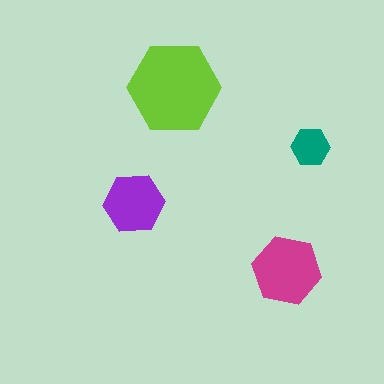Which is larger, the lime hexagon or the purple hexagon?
The lime one.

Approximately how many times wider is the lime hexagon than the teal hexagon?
About 2.5 times wider.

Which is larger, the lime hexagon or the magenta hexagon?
The lime one.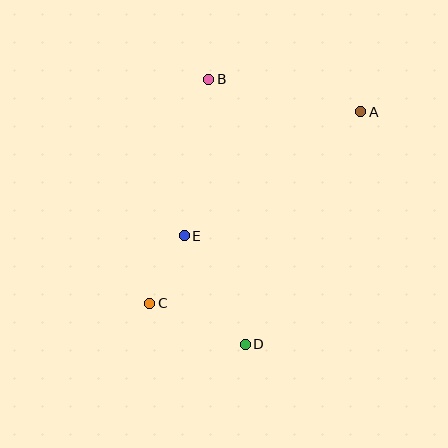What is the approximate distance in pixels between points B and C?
The distance between B and C is approximately 231 pixels.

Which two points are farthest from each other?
Points A and C are farthest from each other.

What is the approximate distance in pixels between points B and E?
The distance between B and E is approximately 158 pixels.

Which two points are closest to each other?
Points C and E are closest to each other.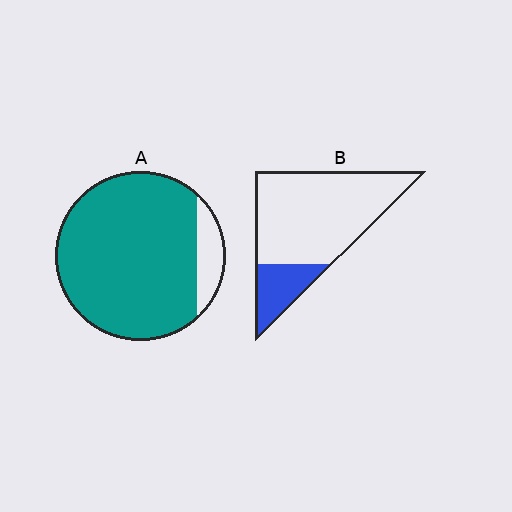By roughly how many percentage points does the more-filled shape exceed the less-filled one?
By roughly 70 percentage points (A over B).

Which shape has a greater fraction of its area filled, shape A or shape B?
Shape A.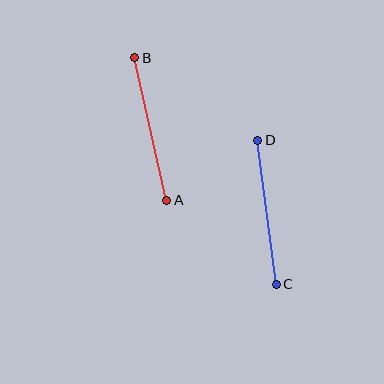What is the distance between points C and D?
The distance is approximately 145 pixels.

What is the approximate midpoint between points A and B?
The midpoint is at approximately (151, 129) pixels.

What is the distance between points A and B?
The distance is approximately 146 pixels.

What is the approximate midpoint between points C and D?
The midpoint is at approximately (267, 212) pixels.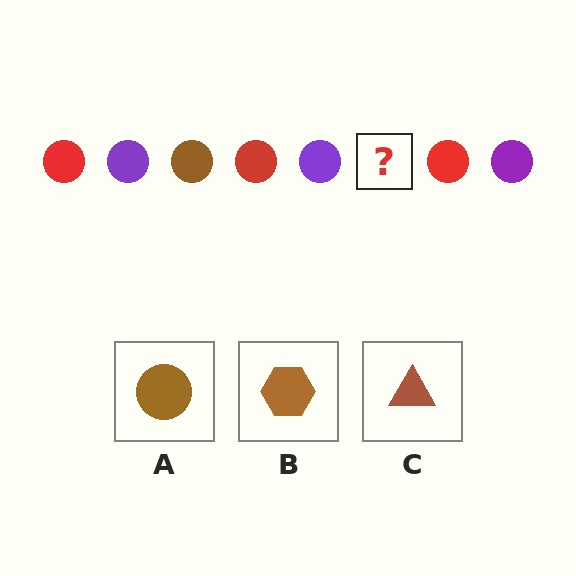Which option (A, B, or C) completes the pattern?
A.